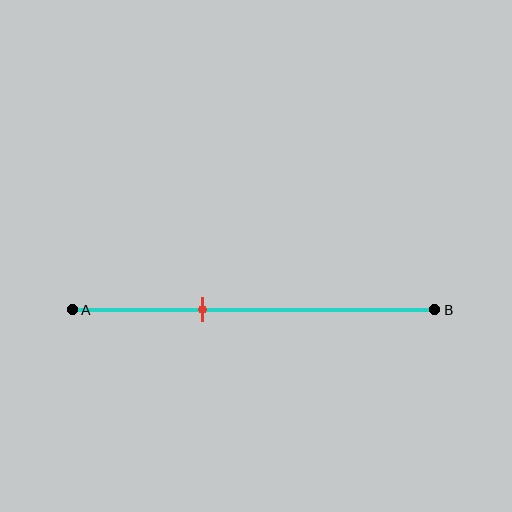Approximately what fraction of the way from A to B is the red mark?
The red mark is approximately 35% of the way from A to B.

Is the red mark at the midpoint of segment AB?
No, the mark is at about 35% from A, not at the 50% midpoint.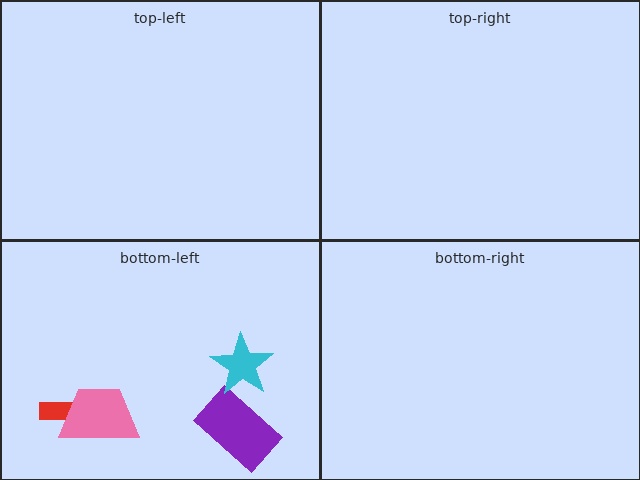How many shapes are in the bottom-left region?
4.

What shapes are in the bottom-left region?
The red arrow, the purple rectangle, the cyan star, the pink trapezoid.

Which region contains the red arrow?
The bottom-left region.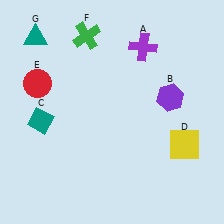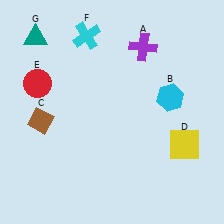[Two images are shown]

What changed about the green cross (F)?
In Image 1, F is green. In Image 2, it changed to cyan.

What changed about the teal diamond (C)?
In Image 1, C is teal. In Image 2, it changed to brown.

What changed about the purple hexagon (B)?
In Image 1, B is purple. In Image 2, it changed to cyan.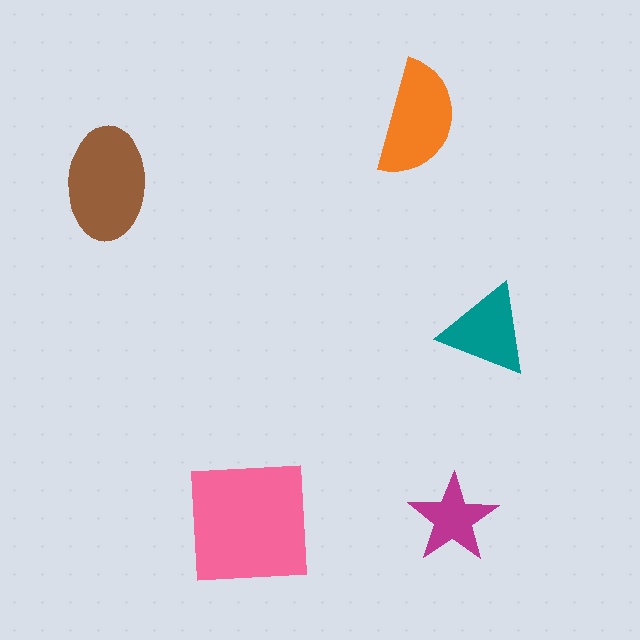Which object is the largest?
The pink square.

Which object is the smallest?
The magenta star.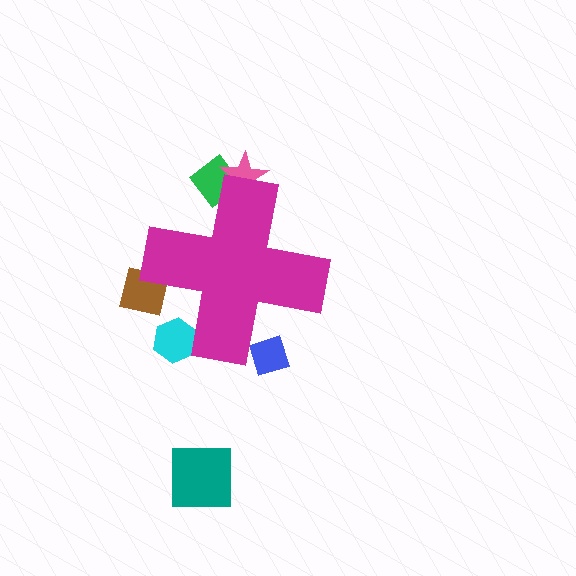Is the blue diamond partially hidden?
Yes, the blue diamond is partially hidden behind the magenta cross.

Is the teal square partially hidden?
No, the teal square is fully visible.